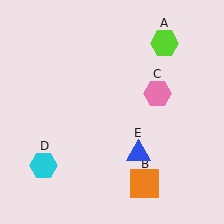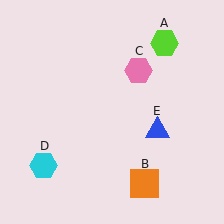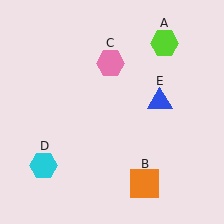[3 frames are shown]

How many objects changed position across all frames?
2 objects changed position: pink hexagon (object C), blue triangle (object E).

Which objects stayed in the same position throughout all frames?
Lime hexagon (object A) and orange square (object B) and cyan hexagon (object D) remained stationary.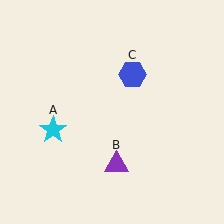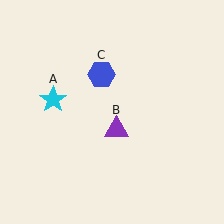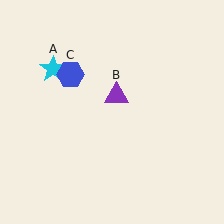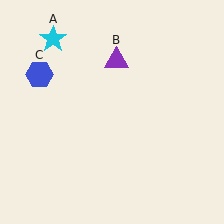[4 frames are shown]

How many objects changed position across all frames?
3 objects changed position: cyan star (object A), purple triangle (object B), blue hexagon (object C).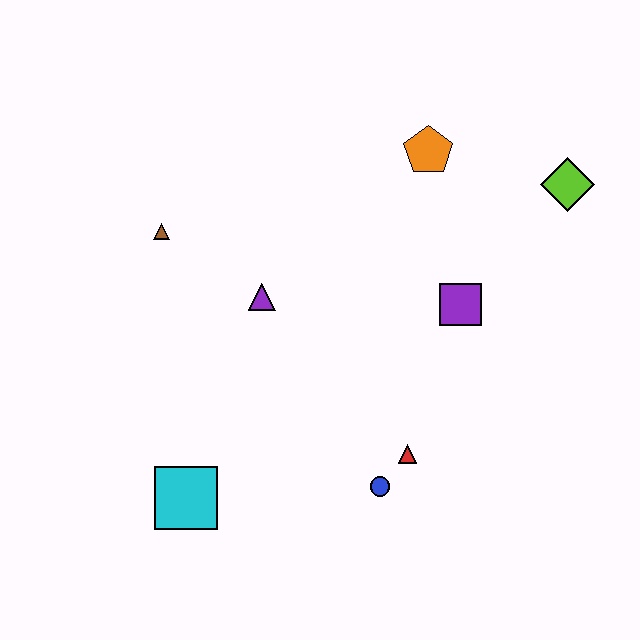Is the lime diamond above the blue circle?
Yes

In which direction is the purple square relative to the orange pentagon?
The purple square is below the orange pentagon.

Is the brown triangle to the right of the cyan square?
No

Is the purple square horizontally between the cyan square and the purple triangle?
No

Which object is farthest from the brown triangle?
The lime diamond is farthest from the brown triangle.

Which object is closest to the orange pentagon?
The lime diamond is closest to the orange pentagon.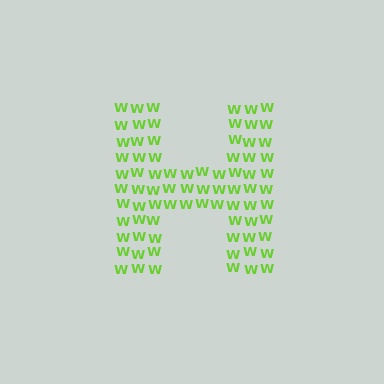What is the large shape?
The large shape is the letter H.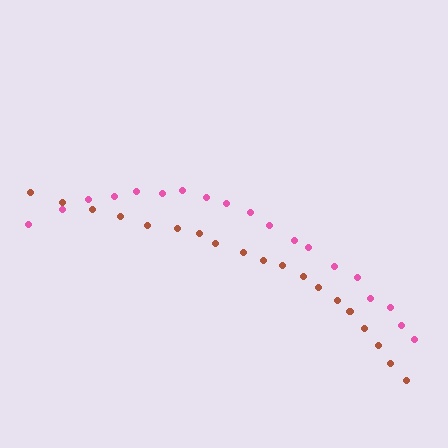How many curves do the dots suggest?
There are 2 distinct paths.